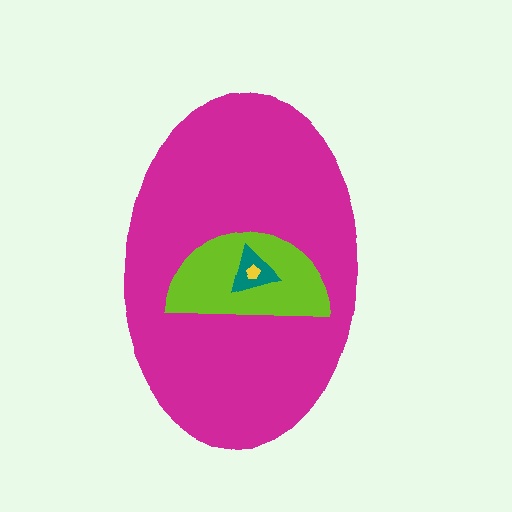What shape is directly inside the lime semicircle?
The teal triangle.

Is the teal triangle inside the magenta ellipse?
Yes.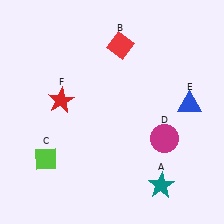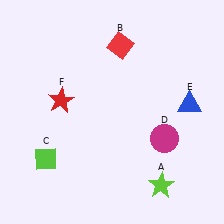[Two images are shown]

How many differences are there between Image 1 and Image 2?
There is 1 difference between the two images.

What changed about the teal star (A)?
In Image 1, A is teal. In Image 2, it changed to lime.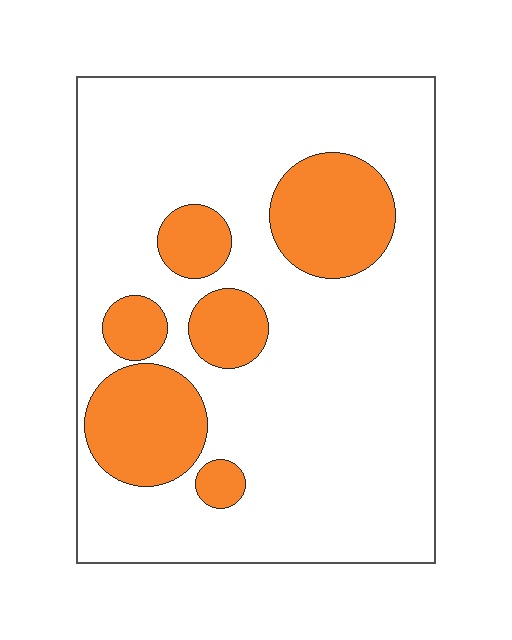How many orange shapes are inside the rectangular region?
6.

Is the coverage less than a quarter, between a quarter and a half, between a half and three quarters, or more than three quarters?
Less than a quarter.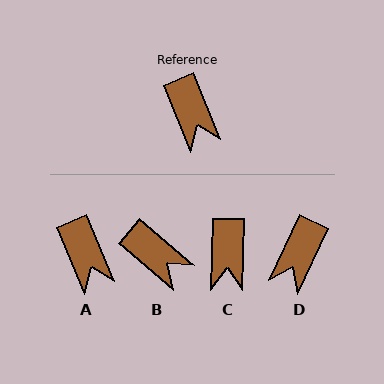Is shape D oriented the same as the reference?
No, it is off by about 47 degrees.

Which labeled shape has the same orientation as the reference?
A.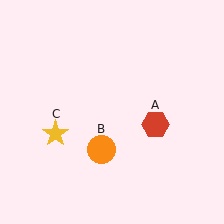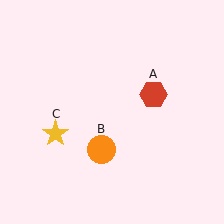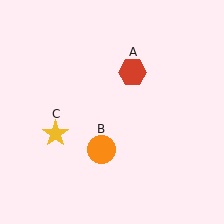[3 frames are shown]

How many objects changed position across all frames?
1 object changed position: red hexagon (object A).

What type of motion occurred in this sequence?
The red hexagon (object A) rotated counterclockwise around the center of the scene.